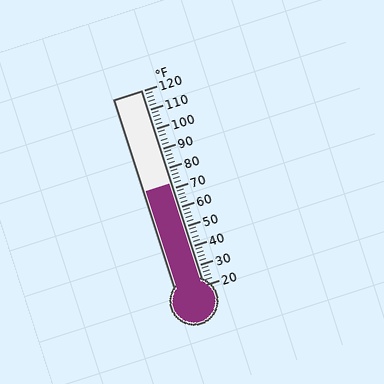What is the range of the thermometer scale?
The thermometer scale ranges from 20°F to 120°F.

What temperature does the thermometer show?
The thermometer shows approximately 72°F.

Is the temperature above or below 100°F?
The temperature is below 100°F.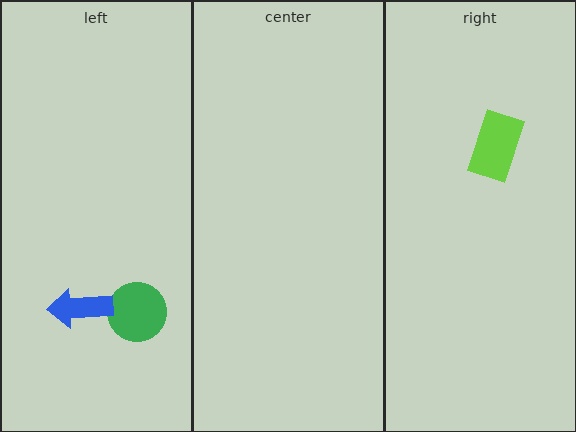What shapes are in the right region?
The lime rectangle.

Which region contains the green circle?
The left region.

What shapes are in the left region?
The green circle, the blue arrow.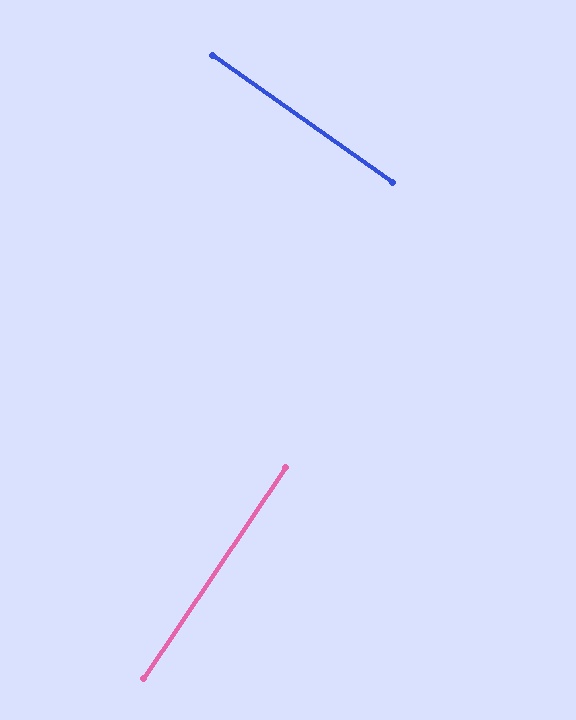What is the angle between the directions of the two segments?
Approximately 89 degrees.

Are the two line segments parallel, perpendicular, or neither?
Perpendicular — they meet at approximately 89°.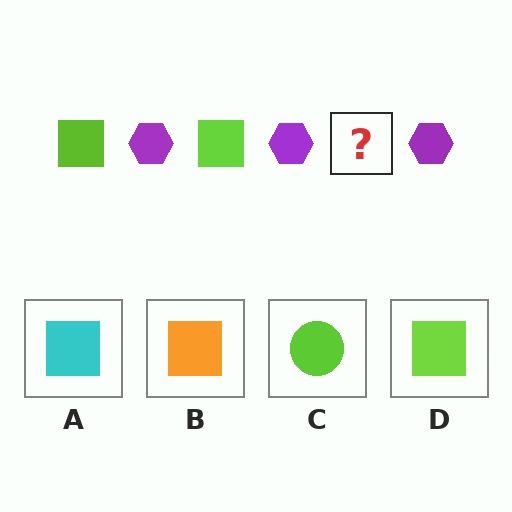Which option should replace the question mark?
Option D.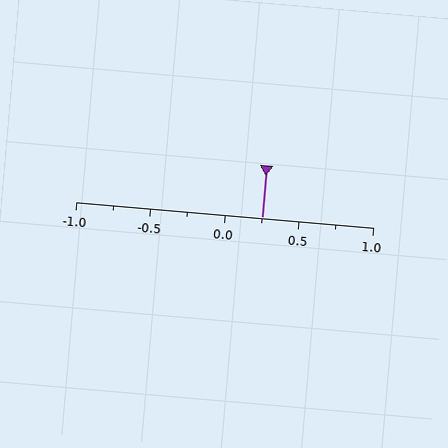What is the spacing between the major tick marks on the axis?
The major ticks are spaced 0.5 apart.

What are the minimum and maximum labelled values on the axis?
The axis runs from -1.0 to 1.0.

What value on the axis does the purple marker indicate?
The marker indicates approximately 0.25.